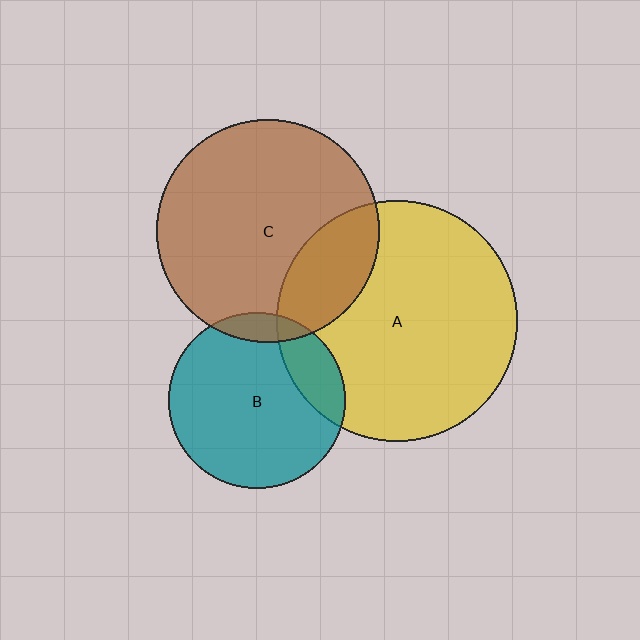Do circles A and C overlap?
Yes.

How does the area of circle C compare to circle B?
Approximately 1.6 times.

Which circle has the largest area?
Circle A (yellow).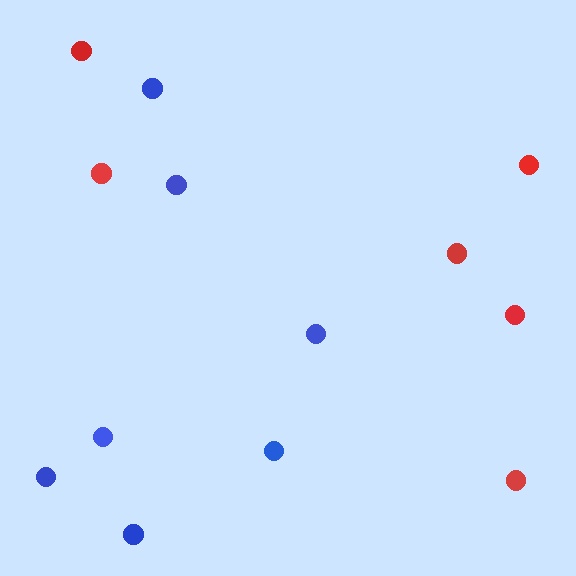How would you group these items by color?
There are 2 groups: one group of red circles (6) and one group of blue circles (7).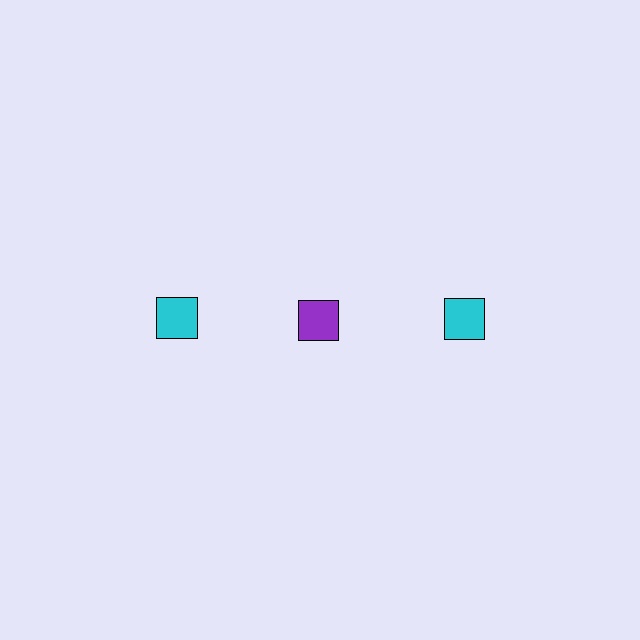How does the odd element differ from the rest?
It has a different color: purple instead of cyan.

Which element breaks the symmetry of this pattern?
The purple square in the top row, second from left column breaks the symmetry. All other shapes are cyan squares.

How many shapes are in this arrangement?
There are 3 shapes arranged in a grid pattern.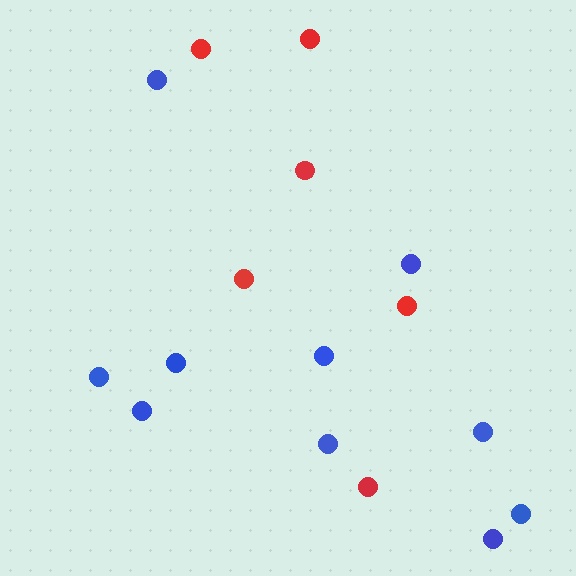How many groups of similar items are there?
There are 2 groups: one group of blue circles (10) and one group of red circles (6).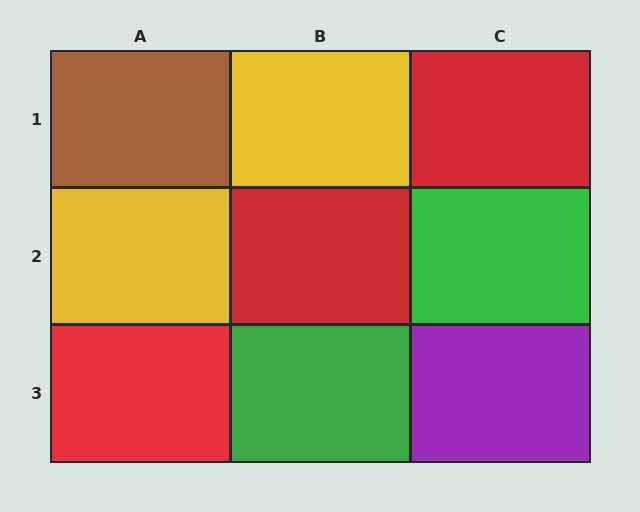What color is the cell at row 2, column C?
Green.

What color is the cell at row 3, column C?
Purple.